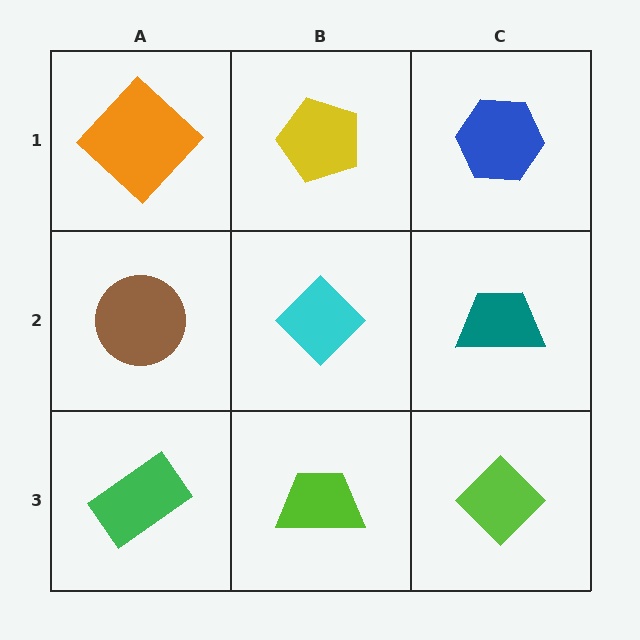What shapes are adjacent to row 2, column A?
An orange diamond (row 1, column A), a green rectangle (row 3, column A), a cyan diamond (row 2, column B).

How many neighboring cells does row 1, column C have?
2.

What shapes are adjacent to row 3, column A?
A brown circle (row 2, column A), a lime trapezoid (row 3, column B).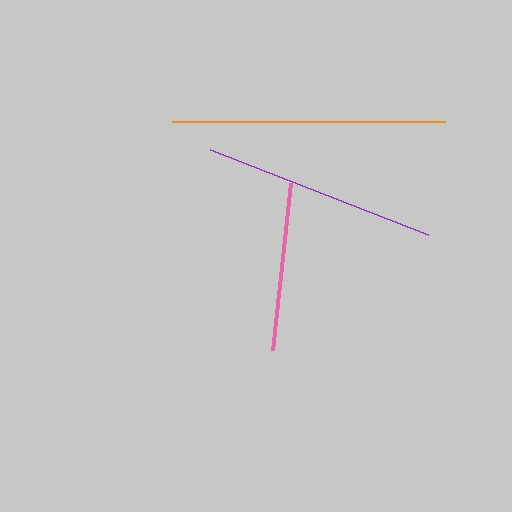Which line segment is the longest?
The orange line is the longest at approximately 273 pixels.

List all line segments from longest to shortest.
From longest to shortest: orange, purple, pink.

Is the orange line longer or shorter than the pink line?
The orange line is longer than the pink line.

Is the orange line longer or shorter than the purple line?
The orange line is longer than the purple line.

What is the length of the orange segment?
The orange segment is approximately 273 pixels long.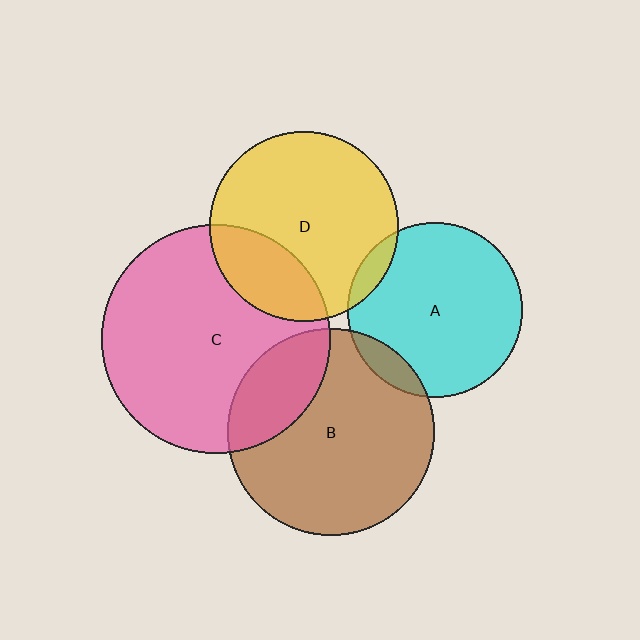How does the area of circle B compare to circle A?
Approximately 1.4 times.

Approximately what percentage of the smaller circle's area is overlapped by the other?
Approximately 5%.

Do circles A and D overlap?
Yes.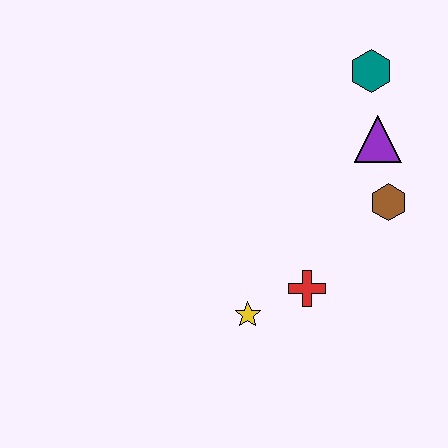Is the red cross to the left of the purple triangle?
Yes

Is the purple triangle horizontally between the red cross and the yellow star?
No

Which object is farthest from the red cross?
The teal hexagon is farthest from the red cross.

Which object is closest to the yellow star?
The red cross is closest to the yellow star.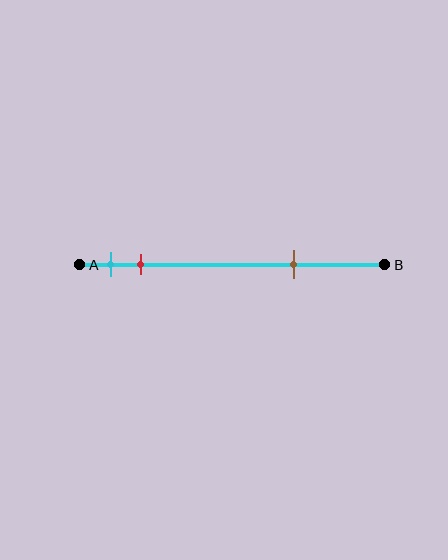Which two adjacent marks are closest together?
The cyan and red marks are the closest adjacent pair.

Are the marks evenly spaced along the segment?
No, the marks are not evenly spaced.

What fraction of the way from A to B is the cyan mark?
The cyan mark is approximately 10% (0.1) of the way from A to B.